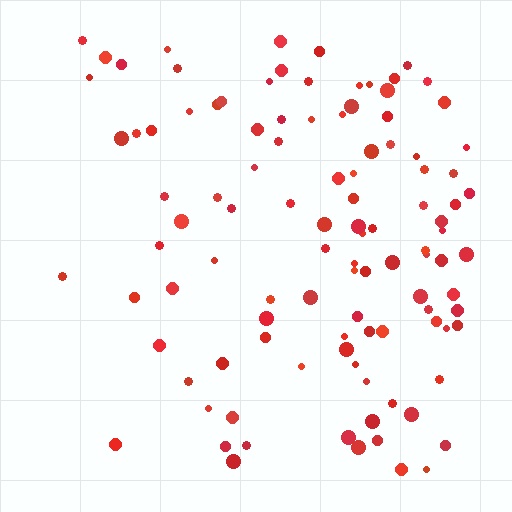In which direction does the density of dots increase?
From left to right, with the right side densest.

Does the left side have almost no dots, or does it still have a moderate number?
Still a moderate number, just noticeably fewer than the right.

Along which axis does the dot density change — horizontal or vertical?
Horizontal.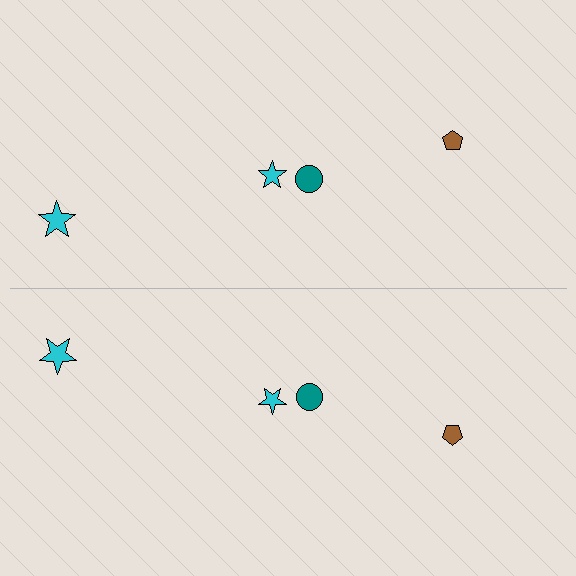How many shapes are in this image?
There are 8 shapes in this image.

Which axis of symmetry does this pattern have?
The pattern has a horizontal axis of symmetry running through the center of the image.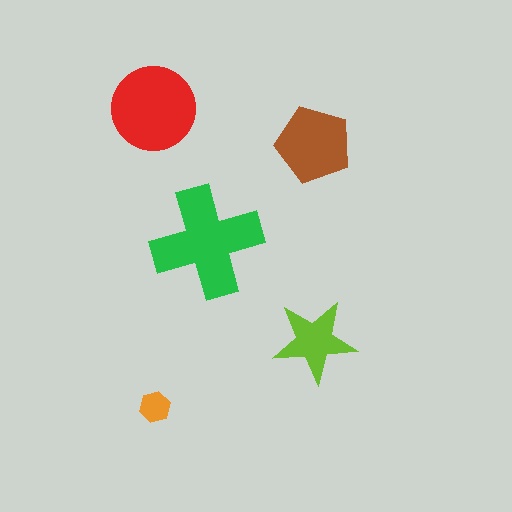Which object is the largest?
The green cross.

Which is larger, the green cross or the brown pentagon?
The green cross.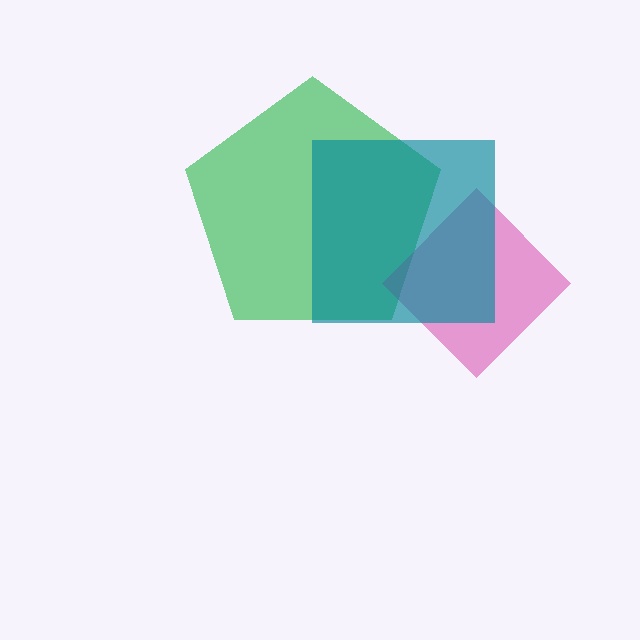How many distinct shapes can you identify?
There are 3 distinct shapes: a green pentagon, a magenta diamond, a teal square.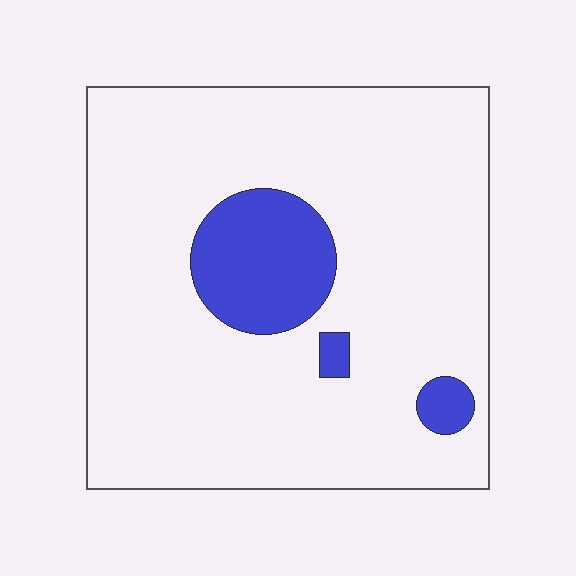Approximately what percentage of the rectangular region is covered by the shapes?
Approximately 15%.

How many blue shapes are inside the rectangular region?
3.